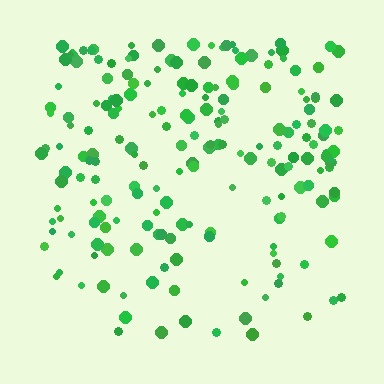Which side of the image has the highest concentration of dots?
The top.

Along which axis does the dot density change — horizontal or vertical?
Vertical.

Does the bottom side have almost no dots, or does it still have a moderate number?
Still a moderate number, just noticeably fewer than the top.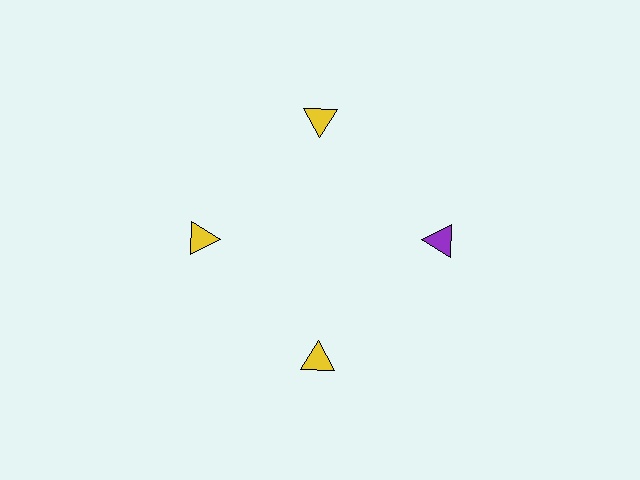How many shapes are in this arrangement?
There are 4 shapes arranged in a ring pattern.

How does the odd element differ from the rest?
It has a different color: purple instead of yellow.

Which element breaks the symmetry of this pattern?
The purple triangle at roughly the 3 o'clock position breaks the symmetry. All other shapes are yellow triangles.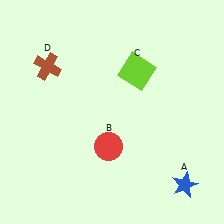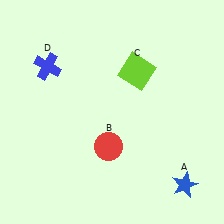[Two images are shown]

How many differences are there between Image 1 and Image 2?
There is 1 difference between the two images.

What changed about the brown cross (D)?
In Image 1, D is brown. In Image 2, it changed to blue.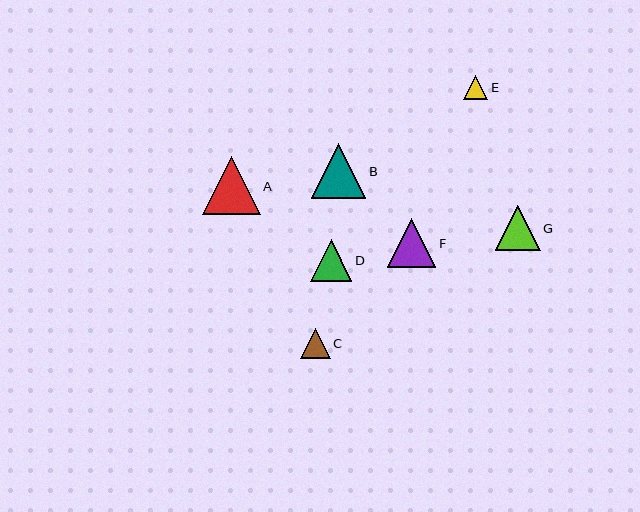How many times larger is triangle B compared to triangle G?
Triangle B is approximately 1.2 times the size of triangle G.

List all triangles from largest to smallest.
From largest to smallest: A, B, F, G, D, C, E.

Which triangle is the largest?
Triangle A is the largest with a size of approximately 58 pixels.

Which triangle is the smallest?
Triangle E is the smallest with a size of approximately 24 pixels.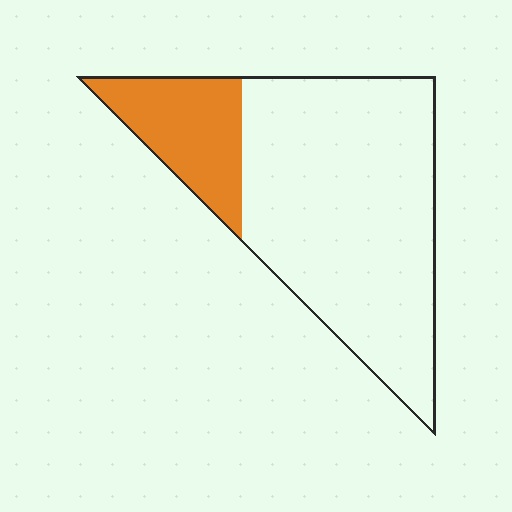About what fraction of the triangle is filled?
About one fifth (1/5).